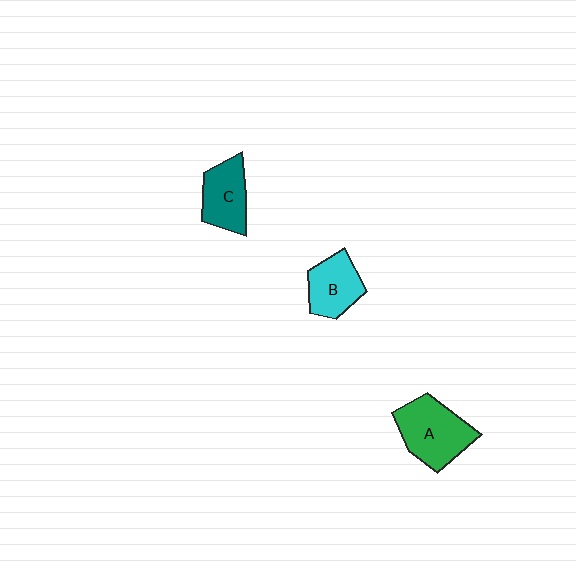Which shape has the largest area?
Shape A (green).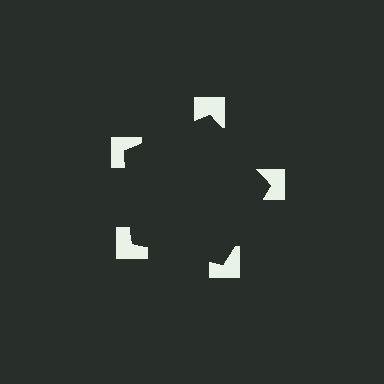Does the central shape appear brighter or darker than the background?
It typically appears slightly darker than the background, even though no actual brightness change is drawn.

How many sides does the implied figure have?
5 sides.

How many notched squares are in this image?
There are 5 — one at each vertex of the illusory pentagon.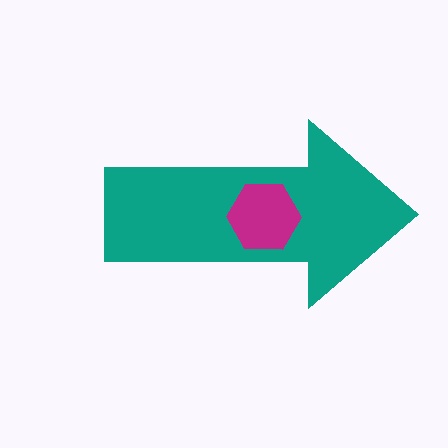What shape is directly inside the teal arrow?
The magenta hexagon.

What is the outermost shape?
The teal arrow.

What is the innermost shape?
The magenta hexagon.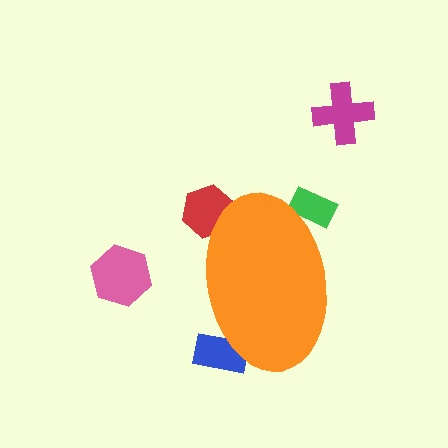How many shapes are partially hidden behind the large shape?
3 shapes are partially hidden.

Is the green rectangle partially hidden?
Yes, the green rectangle is partially hidden behind the orange ellipse.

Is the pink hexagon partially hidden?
No, the pink hexagon is fully visible.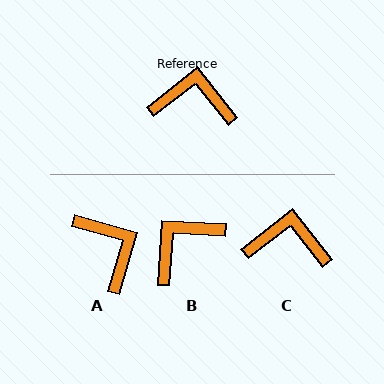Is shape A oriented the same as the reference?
No, it is off by about 54 degrees.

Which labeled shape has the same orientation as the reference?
C.